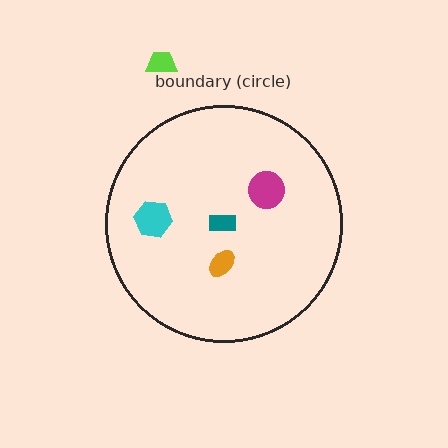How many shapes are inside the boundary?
4 inside, 1 outside.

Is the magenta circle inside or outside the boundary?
Inside.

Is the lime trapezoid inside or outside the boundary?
Outside.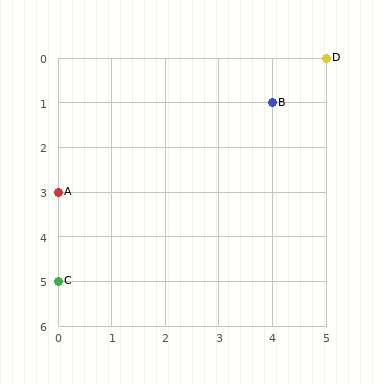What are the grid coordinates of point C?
Point C is at grid coordinates (0, 5).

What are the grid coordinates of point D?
Point D is at grid coordinates (5, 0).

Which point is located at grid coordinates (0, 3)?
Point A is at (0, 3).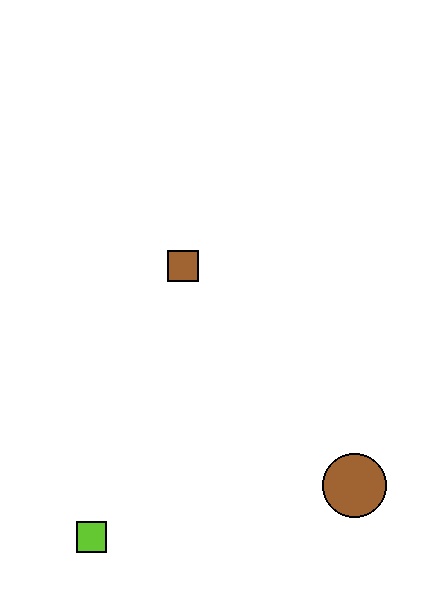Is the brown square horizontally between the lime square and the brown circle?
Yes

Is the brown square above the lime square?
Yes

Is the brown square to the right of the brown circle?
No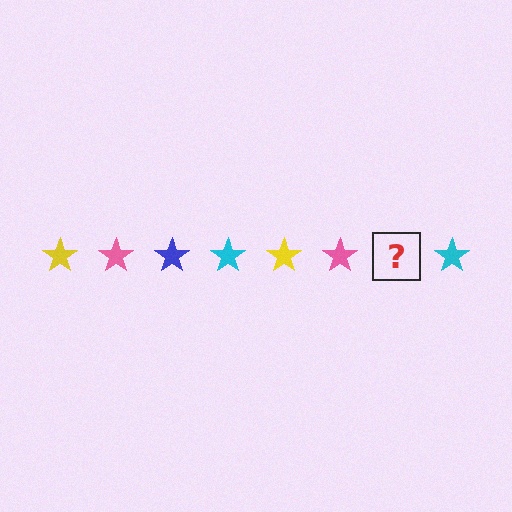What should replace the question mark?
The question mark should be replaced with a blue star.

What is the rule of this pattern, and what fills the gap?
The rule is that the pattern cycles through yellow, pink, blue, cyan stars. The gap should be filled with a blue star.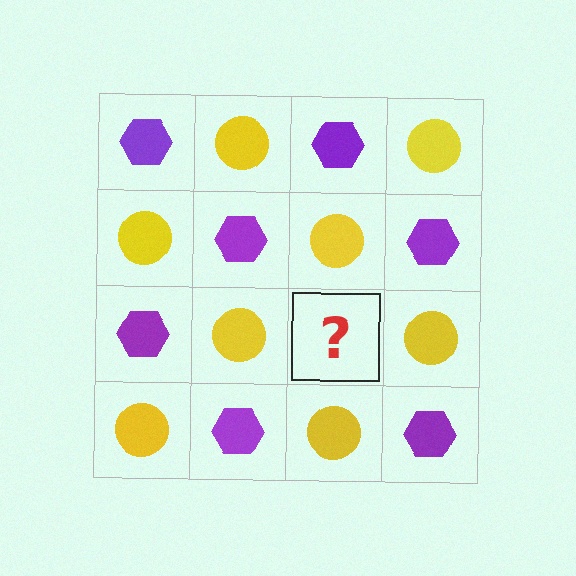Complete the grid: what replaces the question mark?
The question mark should be replaced with a purple hexagon.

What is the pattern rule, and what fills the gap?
The rule is that it alternates purple hexagon and yellow circle in a checkerboard pattern. The gap should be filled with a purple hexagon.